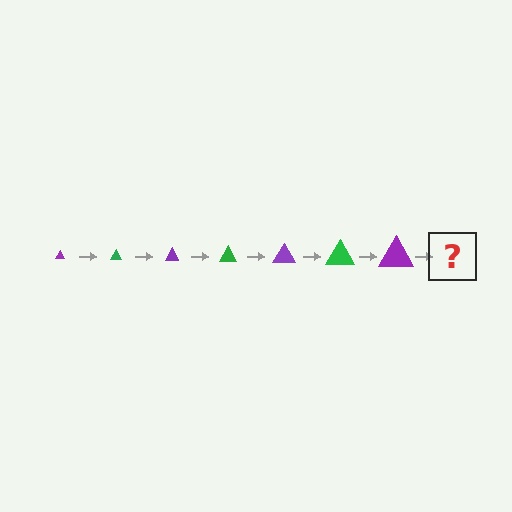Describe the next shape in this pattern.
It should be a green triangle, larger than the previous one.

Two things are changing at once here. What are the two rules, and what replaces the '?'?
The two rules are that the triangle grows larger each step and the color cycles through purple and green. The '?' should be a green triangle, larger than the previous one.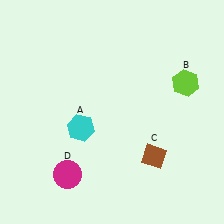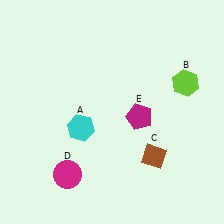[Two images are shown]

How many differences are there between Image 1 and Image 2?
There is 1 difference between the two images.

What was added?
A magenta pentagon (E) was added in Image 2.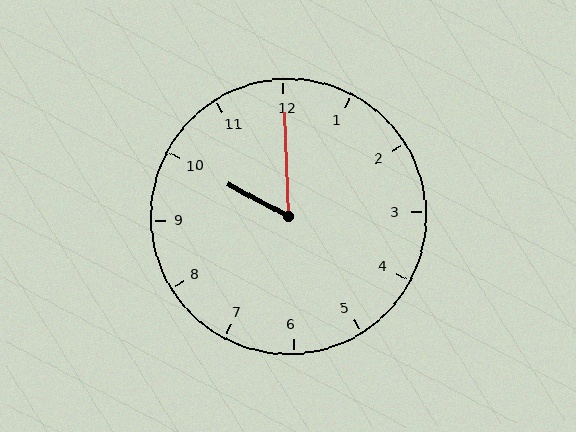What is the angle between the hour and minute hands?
Approximately 60 degrees.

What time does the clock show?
10:00.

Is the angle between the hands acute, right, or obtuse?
It is acute.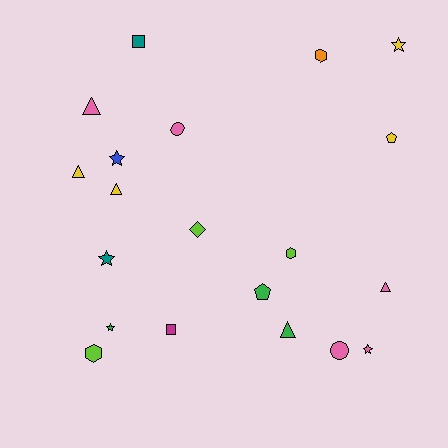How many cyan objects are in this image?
There are no cyan objects.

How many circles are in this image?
There are 2 circles.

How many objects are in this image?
There are 20 objects.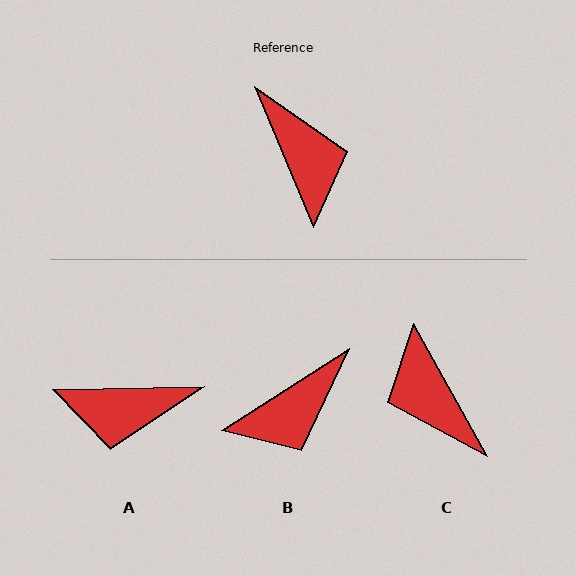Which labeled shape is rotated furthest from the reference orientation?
C, about 174 degrees away.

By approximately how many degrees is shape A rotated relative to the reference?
Approximately 112 degrees clockwise.